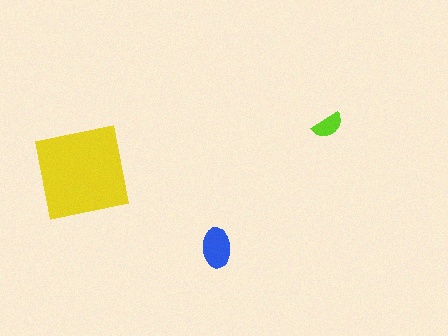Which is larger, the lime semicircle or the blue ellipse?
The blue ellipse.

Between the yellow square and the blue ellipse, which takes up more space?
The yellow square.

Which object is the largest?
The yellow square.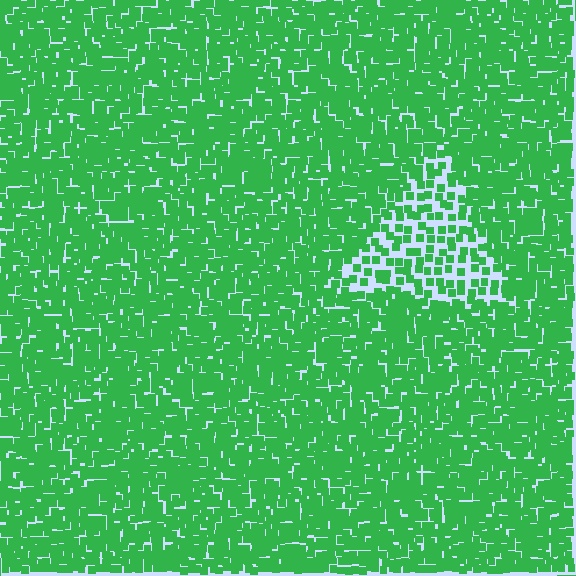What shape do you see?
I see a triangle.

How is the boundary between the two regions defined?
The boundary is defined by a change in element density (approximately 2.2x ratio). All elements are the same color, size, and shape.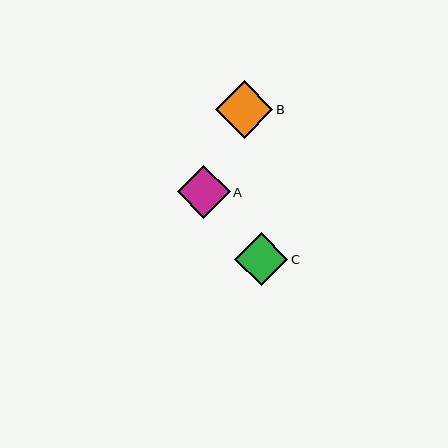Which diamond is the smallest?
Diamond A is the smallest with a size of approximately 53 pixels.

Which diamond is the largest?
Diamond B is the largest with a size of approximately 58 pixels.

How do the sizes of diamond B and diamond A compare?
Diamond B and diamond A are approximately the same size.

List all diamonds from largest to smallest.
From largest to smallest: B, C, A.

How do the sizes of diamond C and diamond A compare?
Diamond C and diamond A are approximately the same size.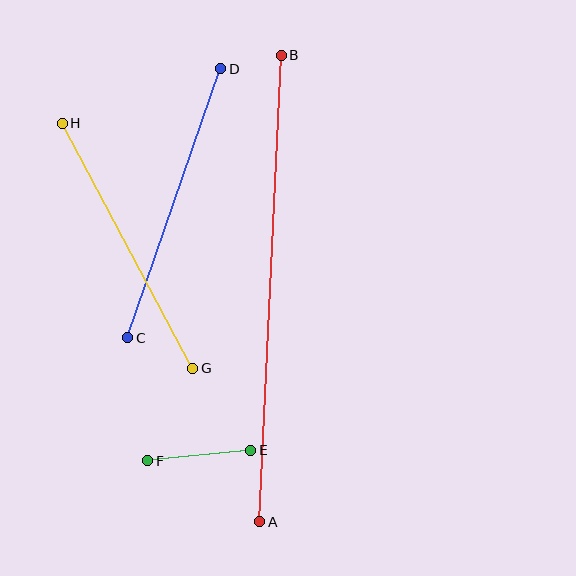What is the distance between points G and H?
The distance is approximately 278 pixels.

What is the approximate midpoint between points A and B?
The midpoint is at approximately (270, 288) pixels.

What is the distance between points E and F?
The distance is approximately 103 pixels.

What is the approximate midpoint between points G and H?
The midpoint is at approximately (127, 246) pixels.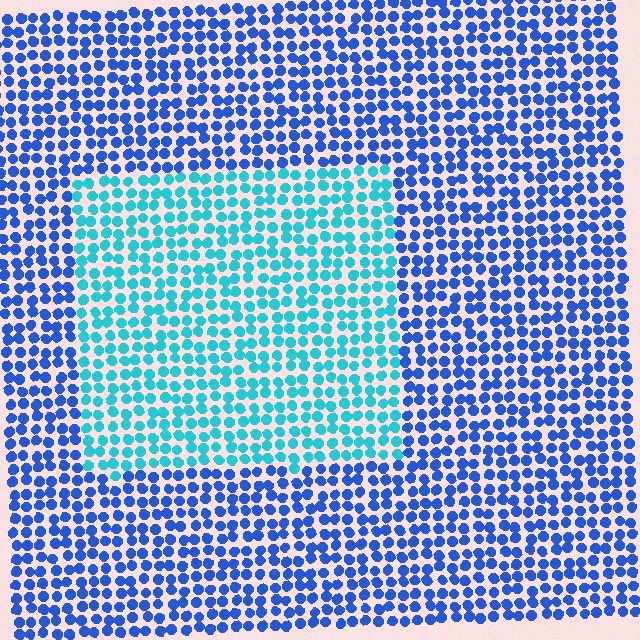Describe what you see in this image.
The image is filled with small blue elements in a uniform arrangement. A rectangle-shaped region is visible where the elements are tinted to a slightly different hue, forming a subtle color boundary.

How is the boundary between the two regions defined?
The boundary is defined purely by a slight shift in hue (about 40 degrees). Spacing, size, and orientation are identical on both sides.